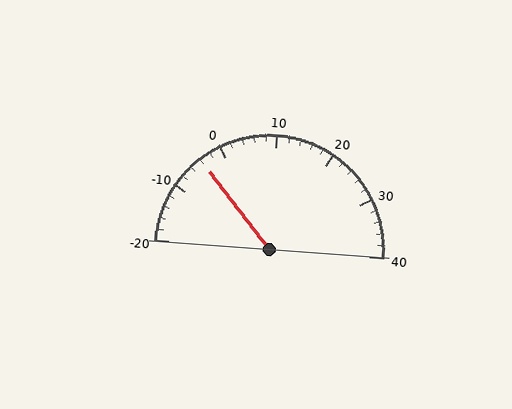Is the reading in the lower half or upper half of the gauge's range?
The reading is in the lower half of the range (-20 to 40).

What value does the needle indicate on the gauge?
The needle indicates approximately -4.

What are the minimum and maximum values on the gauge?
The gauge ranges from -20 to 40.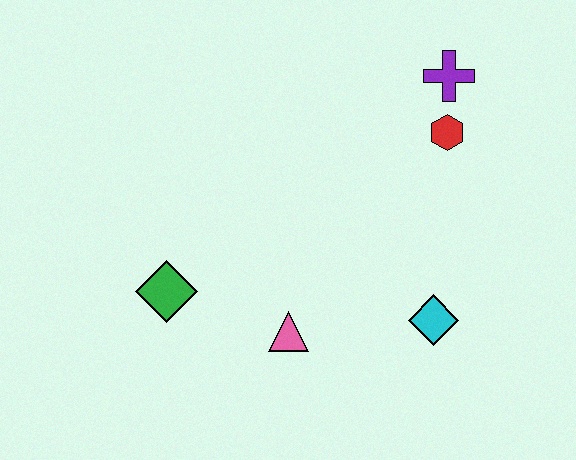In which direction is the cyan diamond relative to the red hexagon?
The cyan diamond is below the red hexagon.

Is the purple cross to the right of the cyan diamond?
Yes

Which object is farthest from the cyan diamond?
The green diamond is farthest from the cyan diamond.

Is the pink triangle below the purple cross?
Yes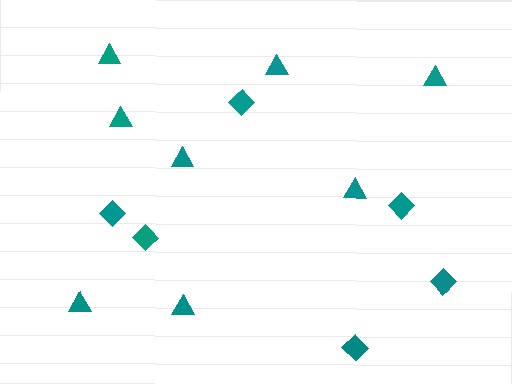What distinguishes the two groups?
There are 2 groups: one group of triangles (8) and one group of diamonds (6).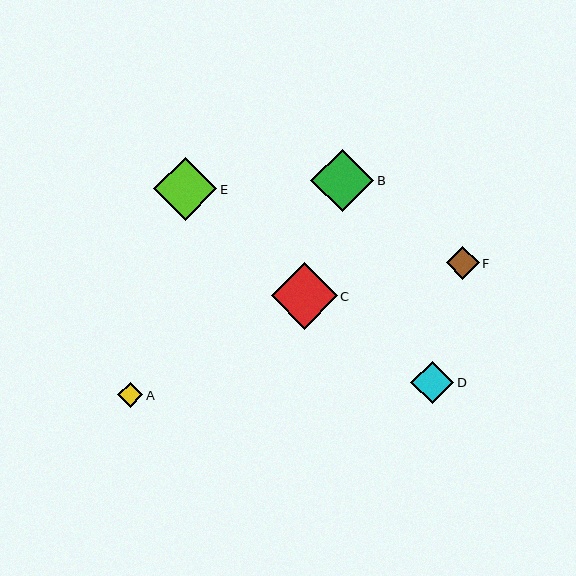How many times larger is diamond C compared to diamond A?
Diamond C is approximately 2.6 times the size of diamond A.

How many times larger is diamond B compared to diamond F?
Diamond B is approximately 1.9 times the size of diamond F.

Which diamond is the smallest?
Diamond A is the smallest with a size of approximately 25 pixels.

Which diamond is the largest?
Diamond C is the largest with a size of approximately 66 pixels.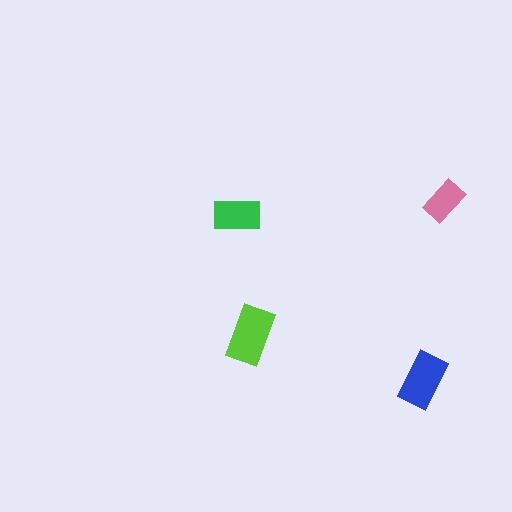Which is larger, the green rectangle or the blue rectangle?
The blue one.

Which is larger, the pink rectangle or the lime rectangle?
The lime one.